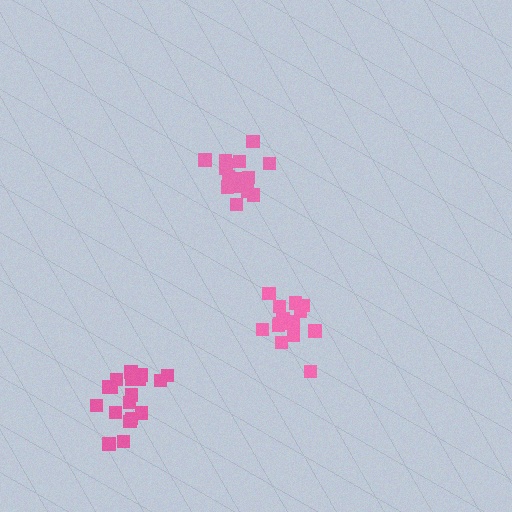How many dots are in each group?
Group 1: 18 dots, Group 2: 16 dots, Group 3: 16 dots (50 total).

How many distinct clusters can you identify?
There are 3 distinct clusters.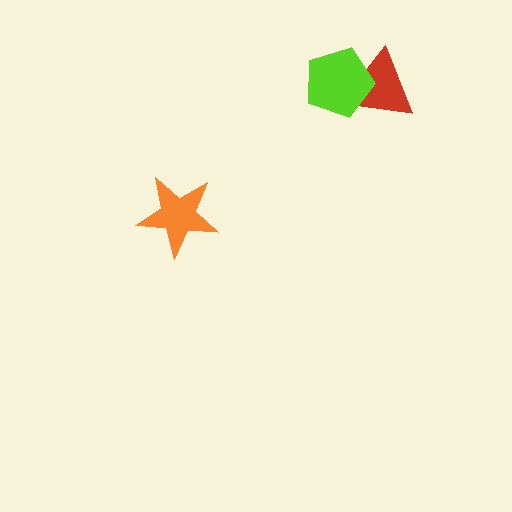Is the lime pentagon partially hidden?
No, no other shape covers it.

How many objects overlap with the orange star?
0 objects overlap with the orange star.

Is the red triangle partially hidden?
Yes, it is partially covered by another shape.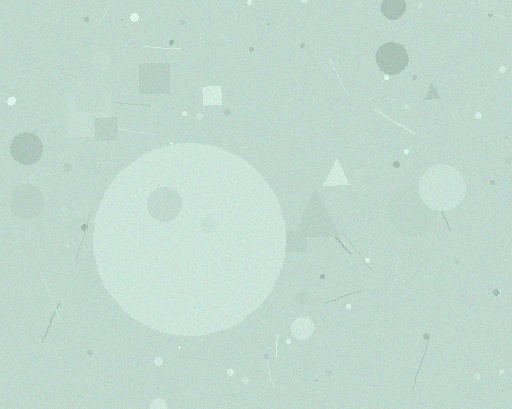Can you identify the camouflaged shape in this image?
The camouflaged shape is a circle.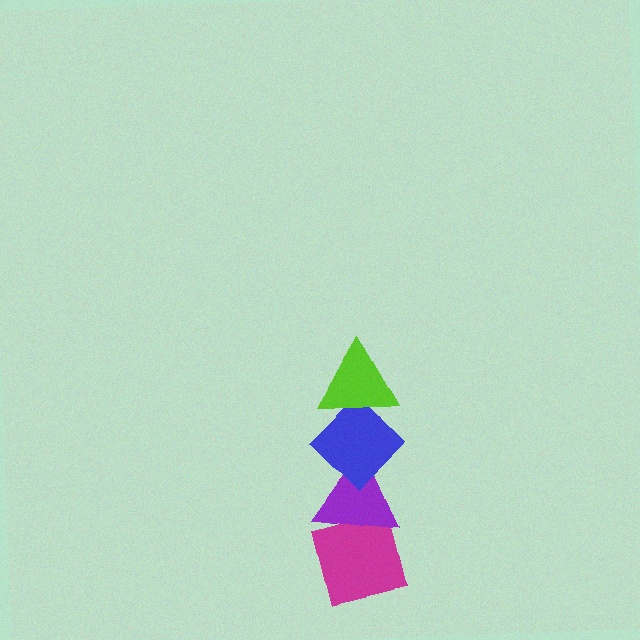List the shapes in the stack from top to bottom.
From top to bottom: the lime triangle, the blue diamond, the purple triangle, the magenta square.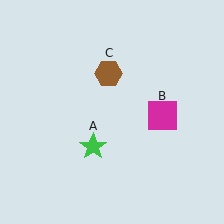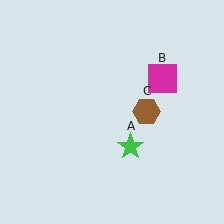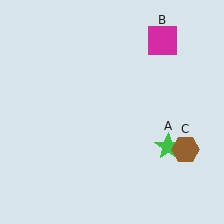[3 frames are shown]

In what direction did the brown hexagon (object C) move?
The brown hexagon (object C) moved down and to the right.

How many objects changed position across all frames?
3 objects changed position: green star (object A), magenta square (object B), brown hexagon (object C).